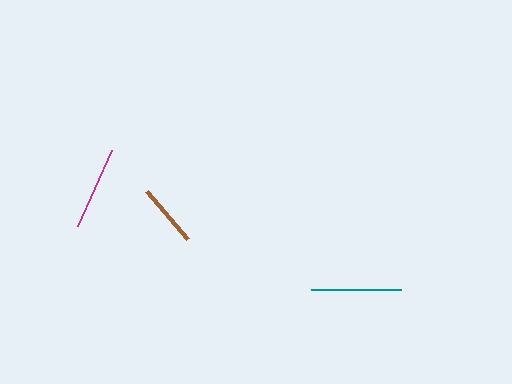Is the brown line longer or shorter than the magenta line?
The magenta line is longer than the brown line.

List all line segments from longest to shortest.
From longest to shortest: teal, magenta, brown.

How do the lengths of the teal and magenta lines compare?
The teal and magenta lines are approximately the same length.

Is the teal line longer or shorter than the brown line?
The teal line is longer than the brown line.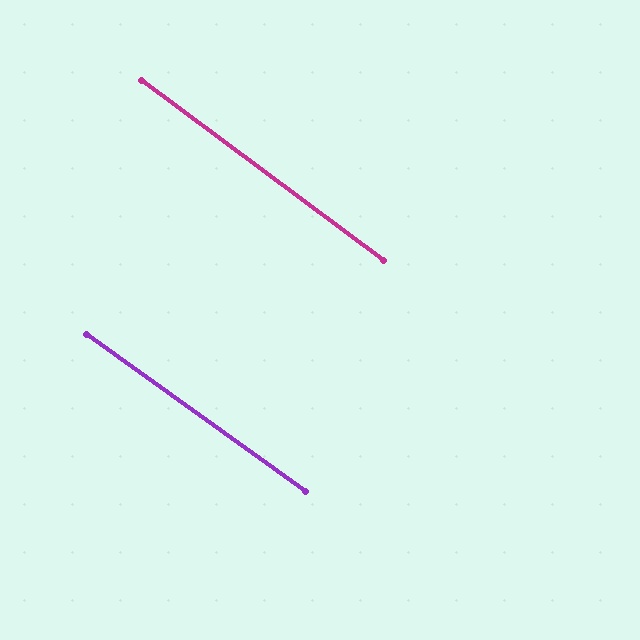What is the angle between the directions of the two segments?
Approximately 1 degree.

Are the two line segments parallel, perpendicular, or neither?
Parallel — their directions differ by only 0.9°.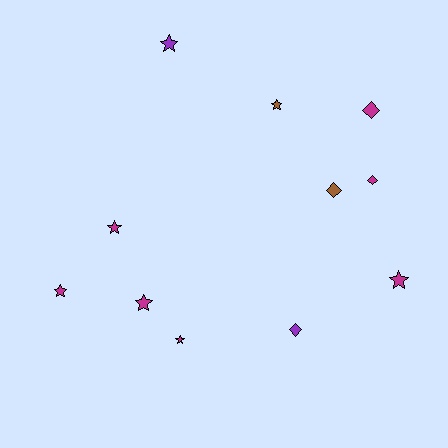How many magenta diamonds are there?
There are 2 magenta diamonds.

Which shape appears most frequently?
Star, with 7 objects.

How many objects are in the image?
There are 11 objects.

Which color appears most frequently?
Magenta, with 7 objects.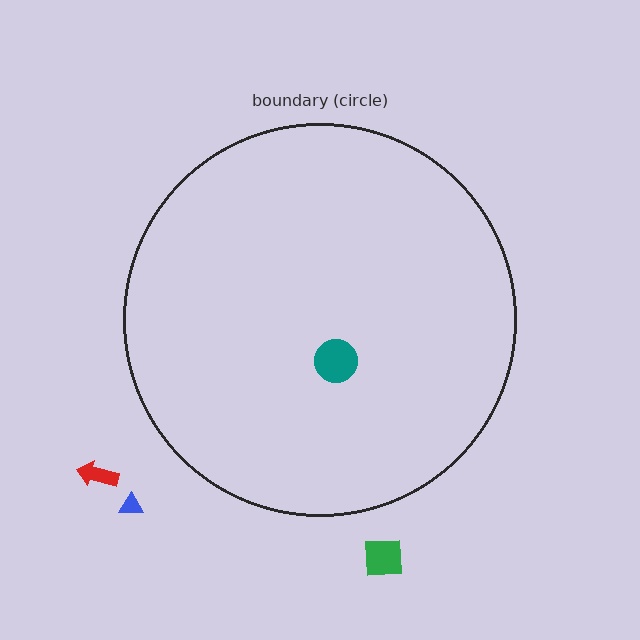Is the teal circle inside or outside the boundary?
Inside.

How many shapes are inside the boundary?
1 inside, 3 outside.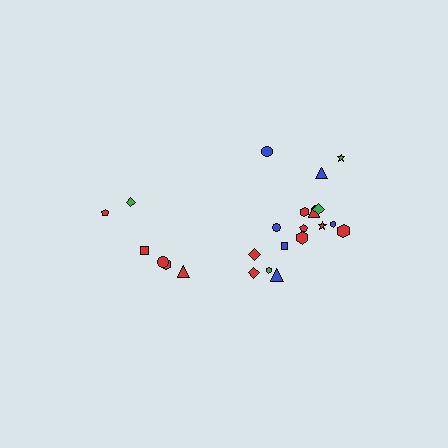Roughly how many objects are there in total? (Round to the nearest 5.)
Roughly 25 objects in total.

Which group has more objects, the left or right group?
The right group.